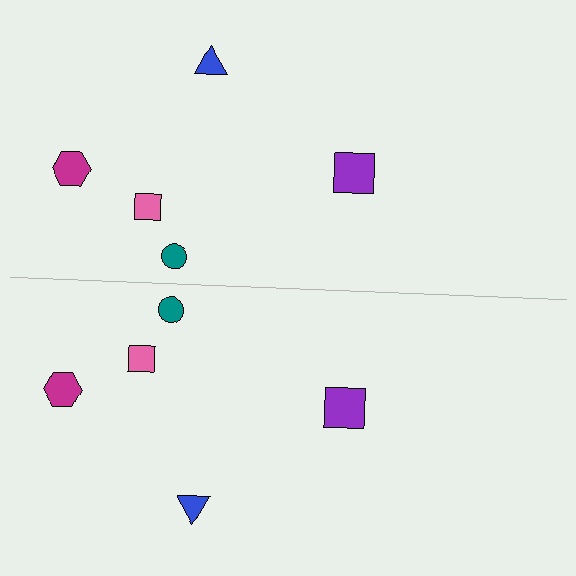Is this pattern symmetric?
Yes, this pattern has bilateral (reflection) symmetry.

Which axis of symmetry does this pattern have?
The pattern has a horizontal axis of symmetry running through the center of the image.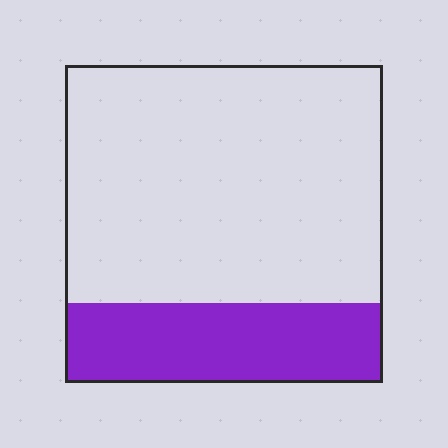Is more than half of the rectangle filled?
No.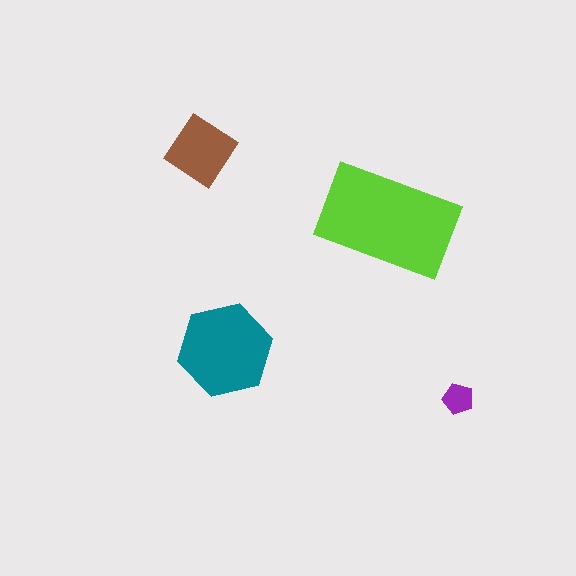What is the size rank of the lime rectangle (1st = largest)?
1st.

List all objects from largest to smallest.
The lime rectangle, the teal hexagon, the brown diamond, the purple pentagon.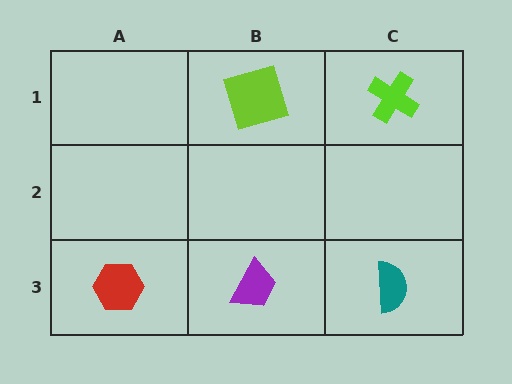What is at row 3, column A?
A red hexagon.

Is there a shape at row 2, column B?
No, that cell is empty.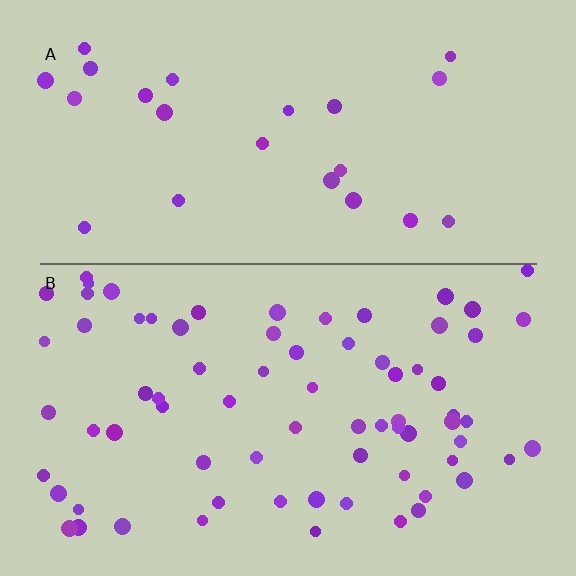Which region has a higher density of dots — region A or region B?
B (the bottom).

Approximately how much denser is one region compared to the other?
Approximately 3.0× — region B over region A.